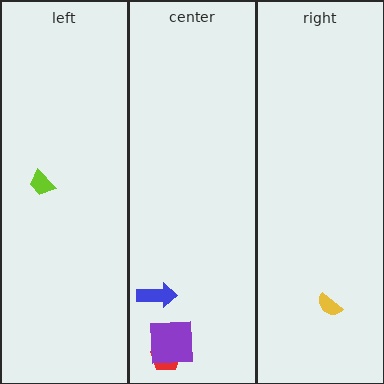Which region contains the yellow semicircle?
The right region.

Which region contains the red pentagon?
The center region.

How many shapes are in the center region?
3.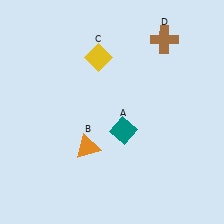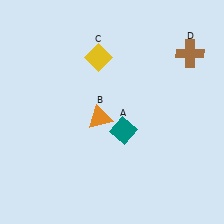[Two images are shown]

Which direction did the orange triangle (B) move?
The orange triangle (B) moved up.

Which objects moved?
The objects that moved are: the orange triangle (B), the brown cross (D).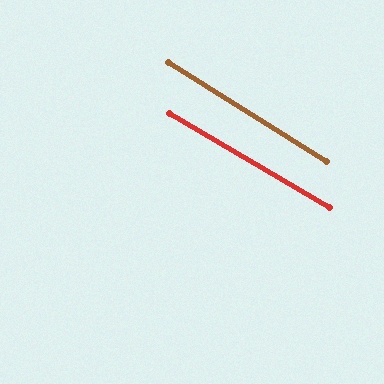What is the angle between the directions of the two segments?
Approximately 2 degrees.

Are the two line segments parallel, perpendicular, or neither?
Parallel — their directions differ by only 1.6°.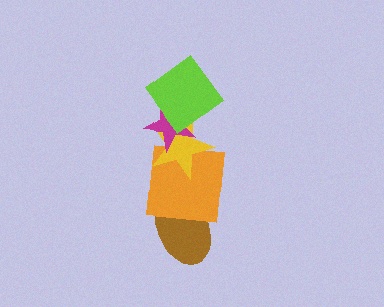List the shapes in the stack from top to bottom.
From top to bottom: the lime diamond, the magenta star, the yellow star, the orange square, the brown ellipse.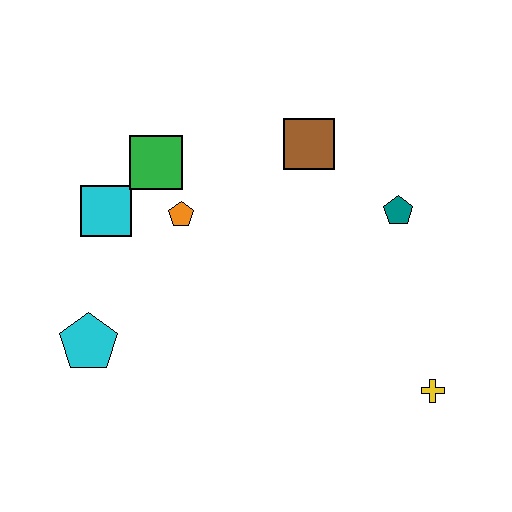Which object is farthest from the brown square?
The cyan pentagon is farthest from the brown square.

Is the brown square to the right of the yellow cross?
No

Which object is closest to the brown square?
The teal pentagon is closest to the brown square.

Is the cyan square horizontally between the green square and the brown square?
No